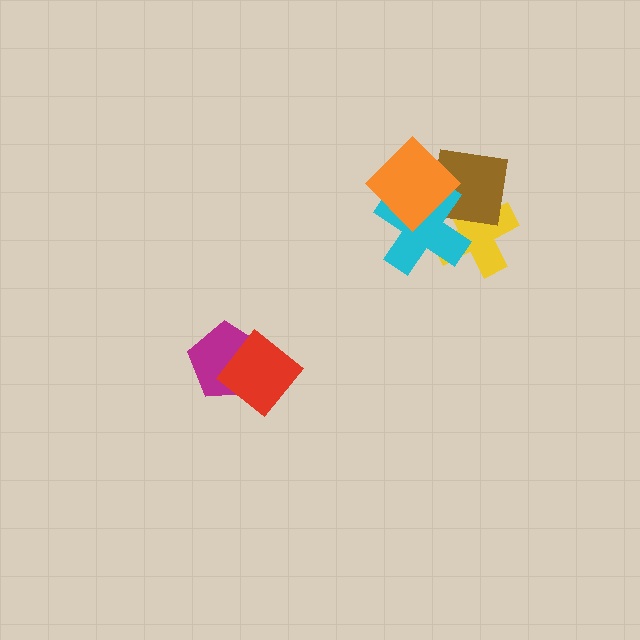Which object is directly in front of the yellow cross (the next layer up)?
The brown square is directly in front of the yellow cross.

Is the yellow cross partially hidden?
Yes, it is partially covered by another shape.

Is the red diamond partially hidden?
No, no other shape covers it.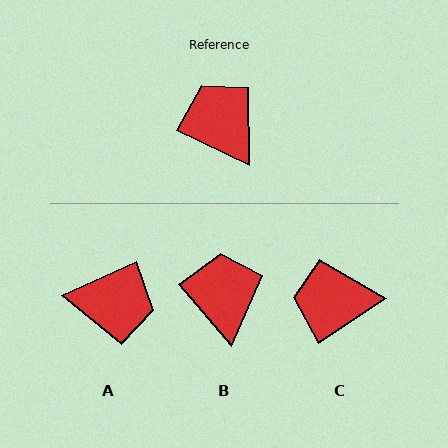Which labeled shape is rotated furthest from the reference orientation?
A, about 131 degrees away.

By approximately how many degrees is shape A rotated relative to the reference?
Approximately 131 degrees clockwise.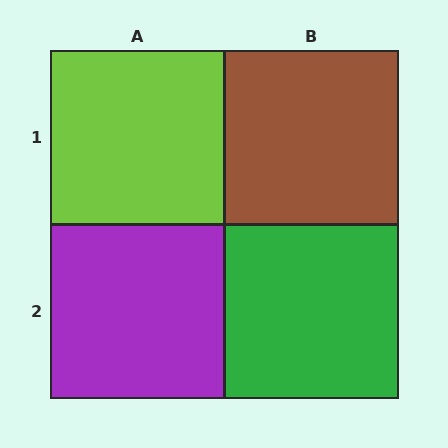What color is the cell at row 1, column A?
Lime.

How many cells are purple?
1 cell is purple.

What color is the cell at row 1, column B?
Brown.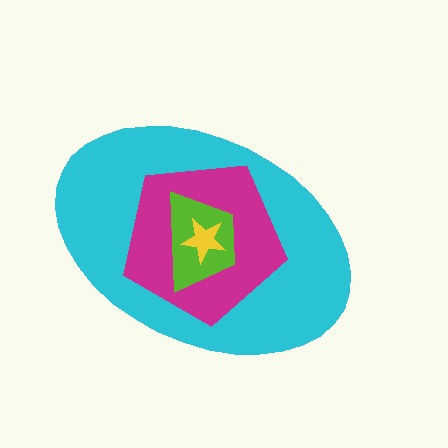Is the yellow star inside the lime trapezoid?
Yes.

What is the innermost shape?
The yellow star.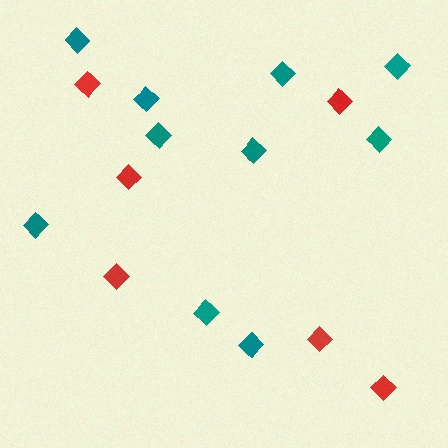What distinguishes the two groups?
There are 2 groups: one group of teal diamonds (10) and one group of red diamonds (6).